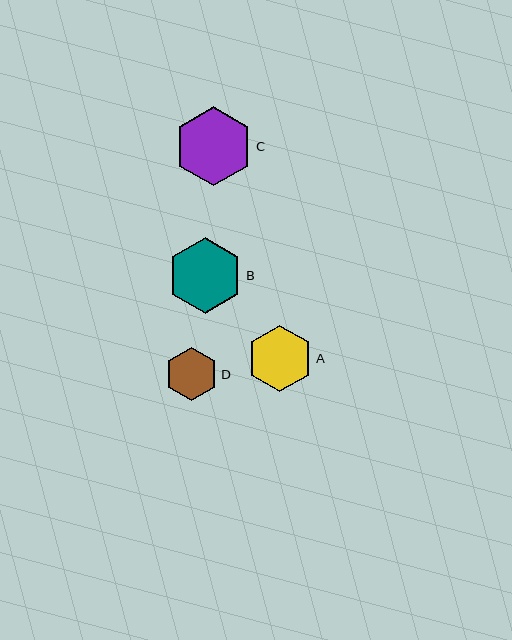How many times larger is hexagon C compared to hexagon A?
Hexagon C is approximately 1.2 times the size of hexagon A.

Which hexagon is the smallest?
Hexagon D is the smallest with a size of approximately 53 pixels.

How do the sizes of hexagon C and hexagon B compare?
Hexagon C and hexagon B are approximately the same size.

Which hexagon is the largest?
Hexagon C is the largest with a size of approximately 79 pixels.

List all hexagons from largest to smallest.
From largest to smallest: C, B, A, D.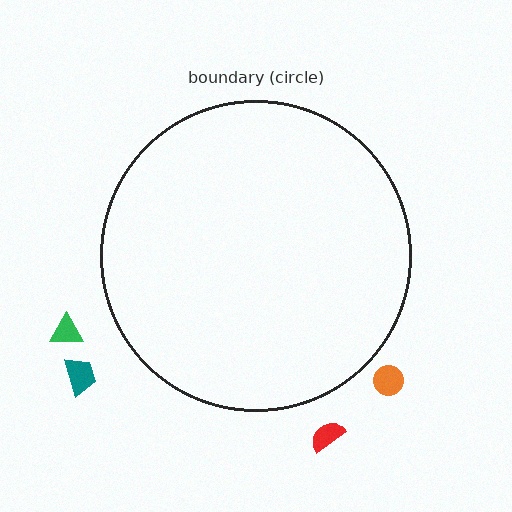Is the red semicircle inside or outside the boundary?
Outside.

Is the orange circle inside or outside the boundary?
Outside.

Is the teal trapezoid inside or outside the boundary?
Outside.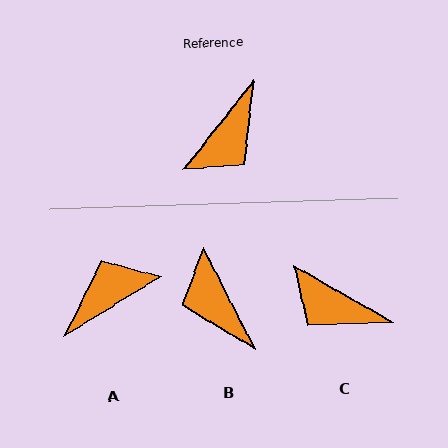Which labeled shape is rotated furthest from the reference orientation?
A, about 160 degrees away.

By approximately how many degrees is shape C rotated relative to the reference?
Approximately 81 degrees clockwise.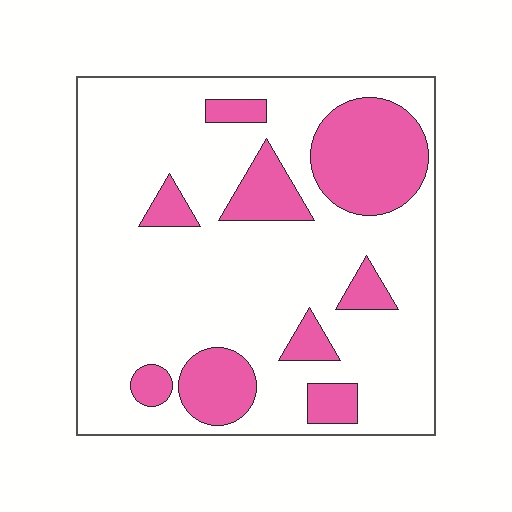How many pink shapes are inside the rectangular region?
9.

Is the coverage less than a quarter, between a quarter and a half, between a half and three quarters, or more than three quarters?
Less than a quarter.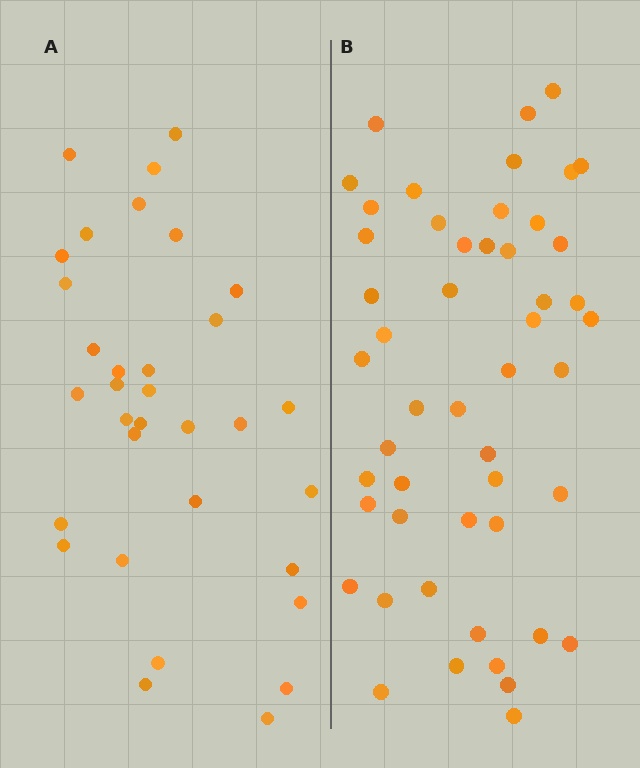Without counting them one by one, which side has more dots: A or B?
Region B (the right region) has more dots.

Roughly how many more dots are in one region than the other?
Region B has approximately 15 more dots than region A.